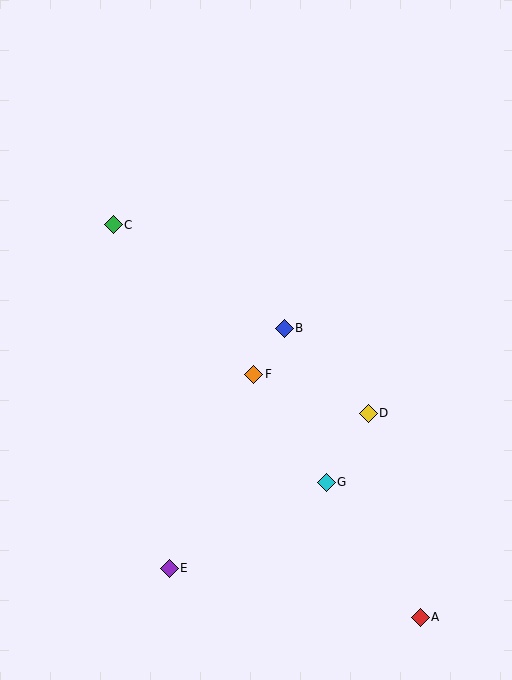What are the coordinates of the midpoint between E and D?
The midpoint between E and D is at (269, 491).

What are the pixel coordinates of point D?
Point D is at (368, 413).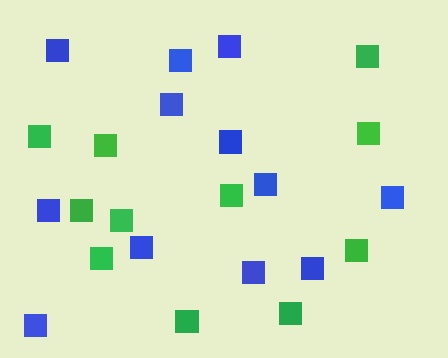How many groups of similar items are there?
There are 2 groups: one group of blue squares (12) and one group of green squares (11).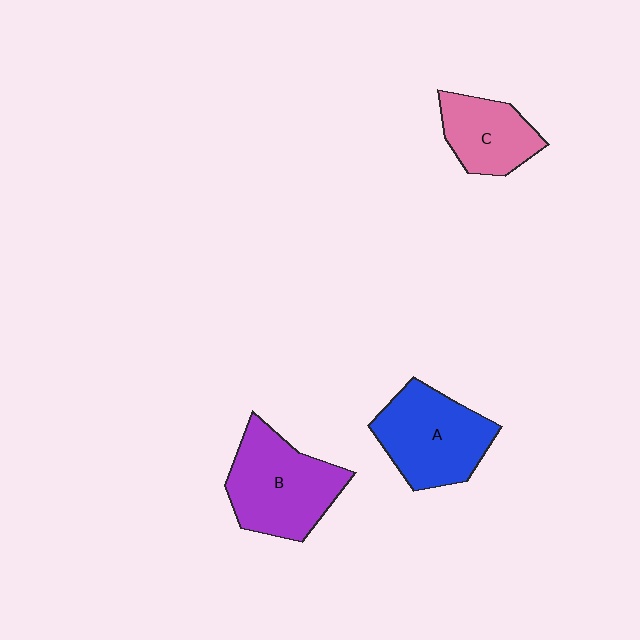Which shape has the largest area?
Shape B (purple).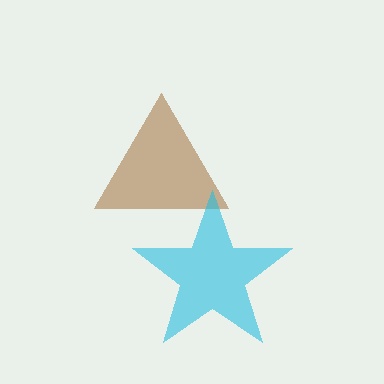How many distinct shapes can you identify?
There are 2 distinct shapes: a brown triangle, a cyan star.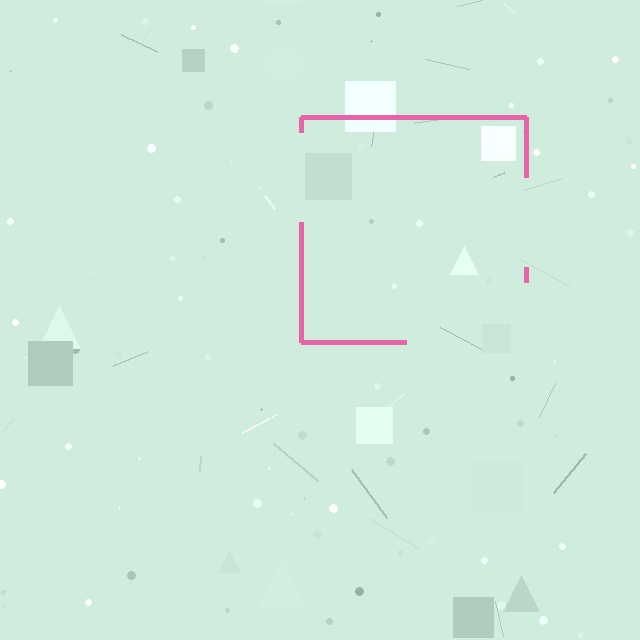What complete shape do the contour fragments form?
The contour fragments form a square.